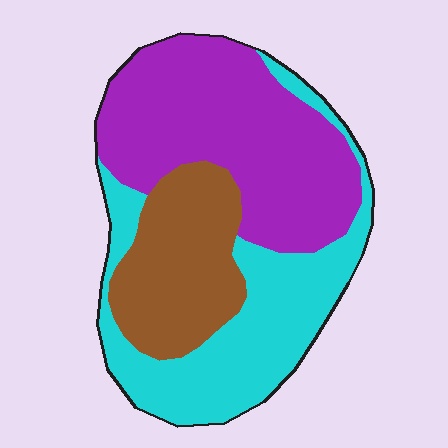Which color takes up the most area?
Purple, at roughly 40%.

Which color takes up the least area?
Brown, at roughly 25%.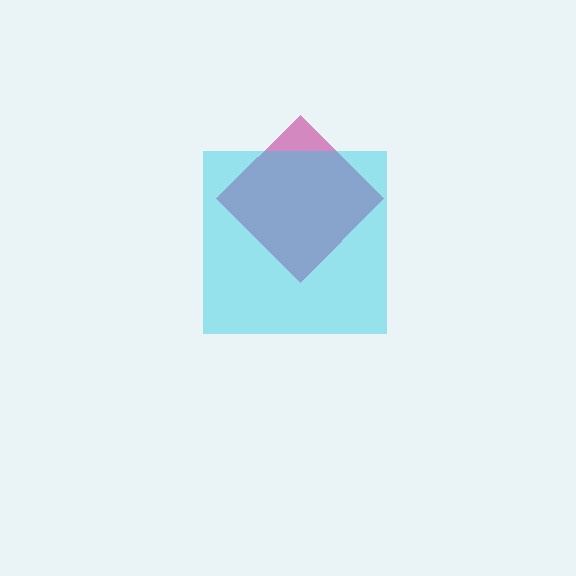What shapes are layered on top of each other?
The layered shapes are: a magenta diamond, a cyan square.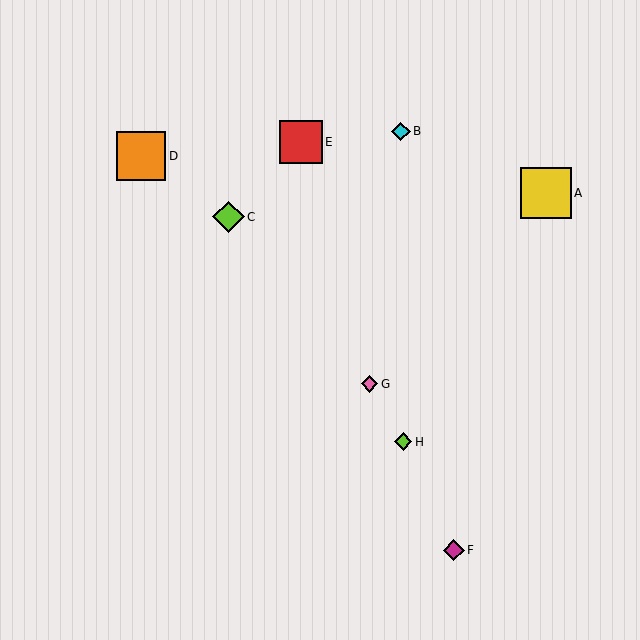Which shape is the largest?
The yellow square (labeled A) is the largest.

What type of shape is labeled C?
Shape C is a lime diamond.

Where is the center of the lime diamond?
The center of the lime diamond is at (403, 442).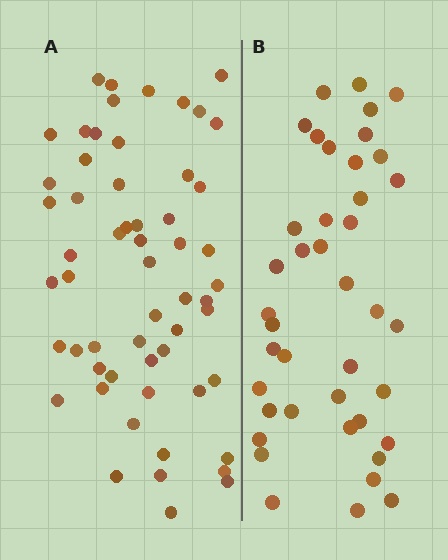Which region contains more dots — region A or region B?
Region A (the left region) has more dots.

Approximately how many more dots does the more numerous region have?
Region A has approximately 15 more dots than region B.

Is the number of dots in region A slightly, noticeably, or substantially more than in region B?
Region A has noticeably more, but not dramatically so. The ratio is roughly 1.4 to 1.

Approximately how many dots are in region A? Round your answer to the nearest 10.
About 60 dots. (The exact count is 57, which rounds to 60.)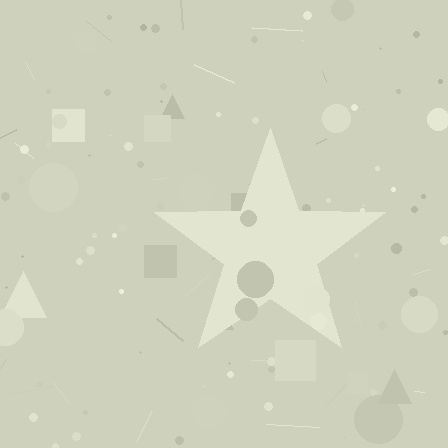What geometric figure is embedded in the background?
A star is embedded in the background.